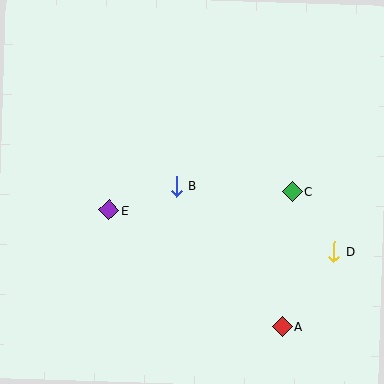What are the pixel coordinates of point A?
Point A is at (282, 326).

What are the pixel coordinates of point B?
Point B is at (176, 186).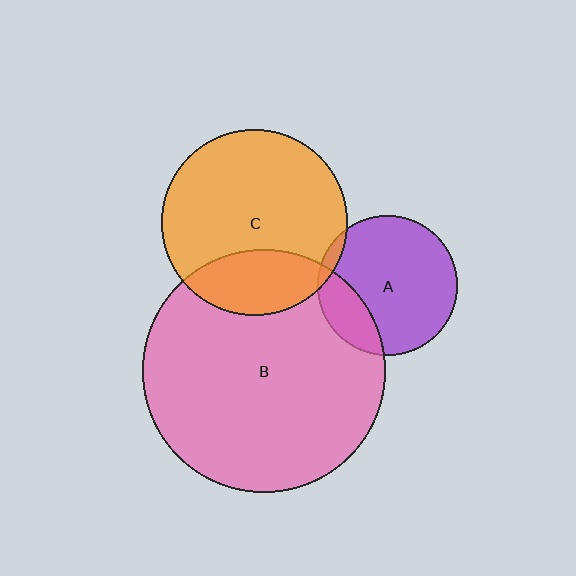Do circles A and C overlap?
Yes.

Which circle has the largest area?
Circle B (pink).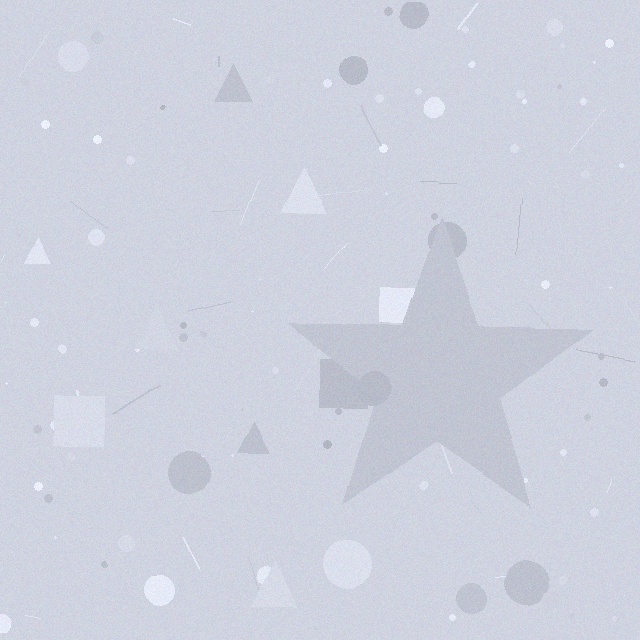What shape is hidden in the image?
A star is hidden in the image.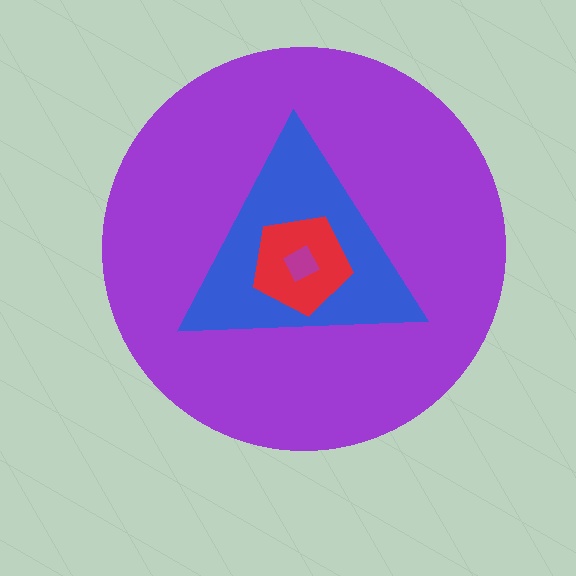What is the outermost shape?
The purple circle.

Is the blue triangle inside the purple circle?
Yes.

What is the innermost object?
The magenta square.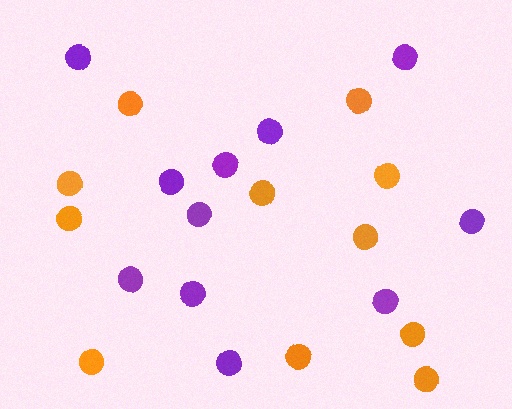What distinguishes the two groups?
There are 2 groups: one group of purple circles (11) and one group of orange circles (11).